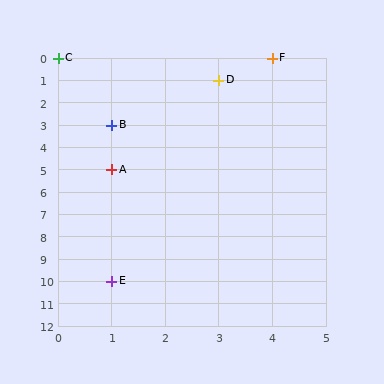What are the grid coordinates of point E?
Point E is at grid coordinates (1, 10).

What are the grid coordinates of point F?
Point F is at grid coordinates (4, 0).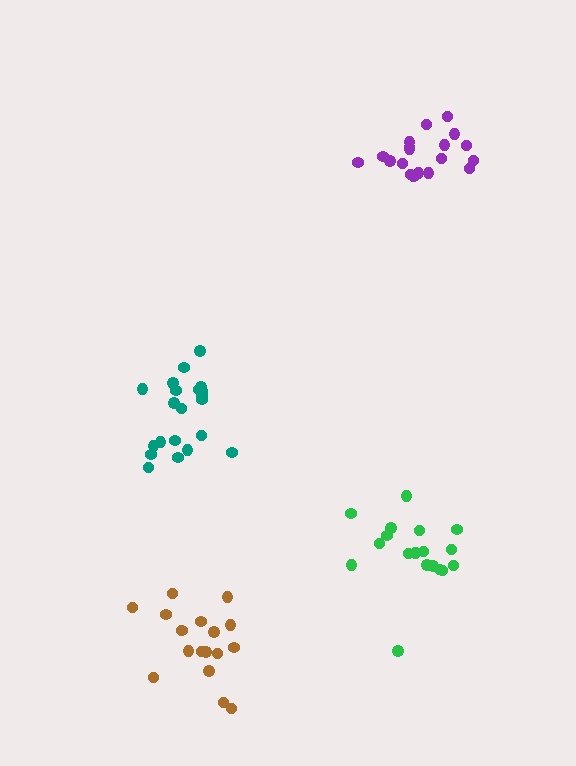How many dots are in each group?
Group 1: 21 dots, Group 2: 18 dots, Group 3: 20 dots, Group 4: 18 dots (77 total).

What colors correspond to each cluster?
The clusters are colored: teal, brown, purple, green.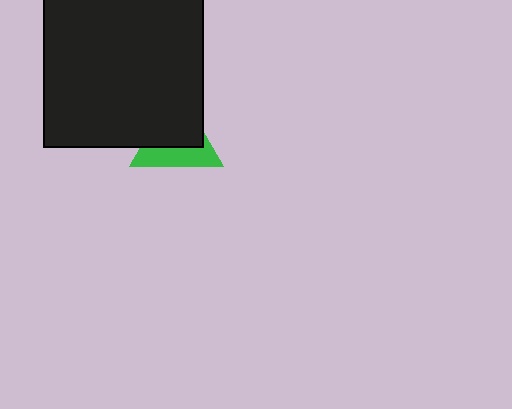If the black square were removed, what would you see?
You would see the complete green triangle.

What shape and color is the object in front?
The object in front is a black square.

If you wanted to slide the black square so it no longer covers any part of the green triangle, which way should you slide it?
Slide it toward the upper-left — that is the most direct way to separate the two shapes.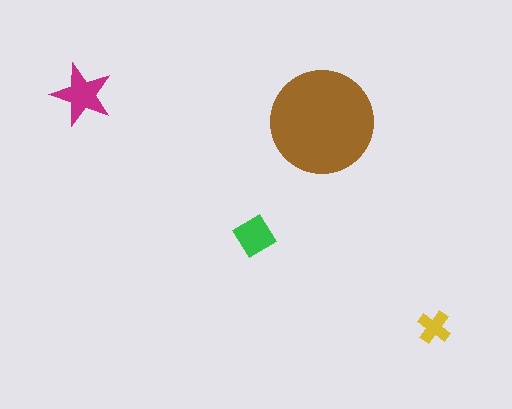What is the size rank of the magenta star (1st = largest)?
2nd.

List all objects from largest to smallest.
The brown circle, the magenta star, the green diamond, the yellow cross.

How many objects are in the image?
There are 4 objects in the image.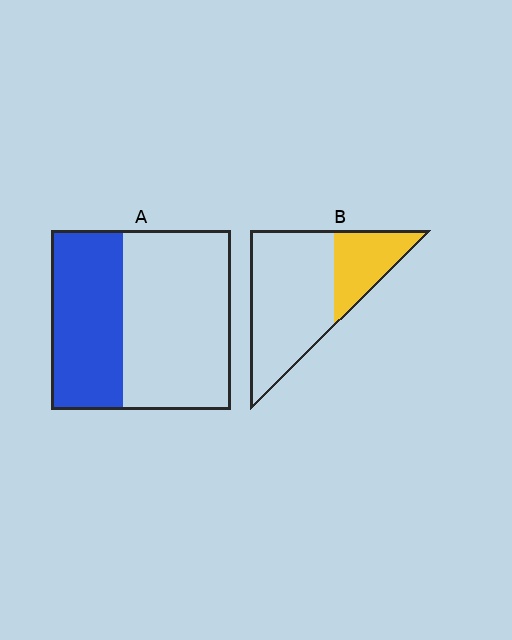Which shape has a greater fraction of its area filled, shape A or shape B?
Shape A.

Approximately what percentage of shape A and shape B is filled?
A is approximately 40% and B is approximately 30%.